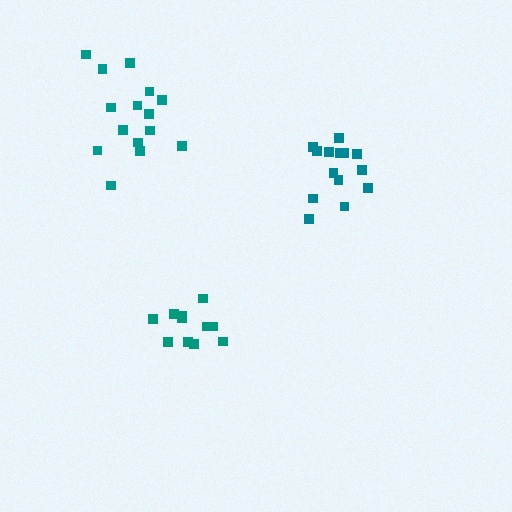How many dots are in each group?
Group 1: 11 dots, Group 2: 14 dots, Group 3: 15 dots (40 total).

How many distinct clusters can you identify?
There are 3 distinct clusters.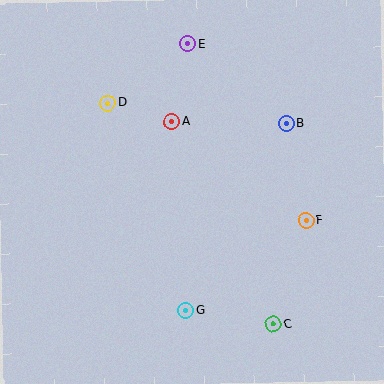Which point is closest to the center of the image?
Point A at (172, 122) is closest to the center.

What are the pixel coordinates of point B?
Point B is at (286, 123).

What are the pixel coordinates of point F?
Point F is at (306, 220).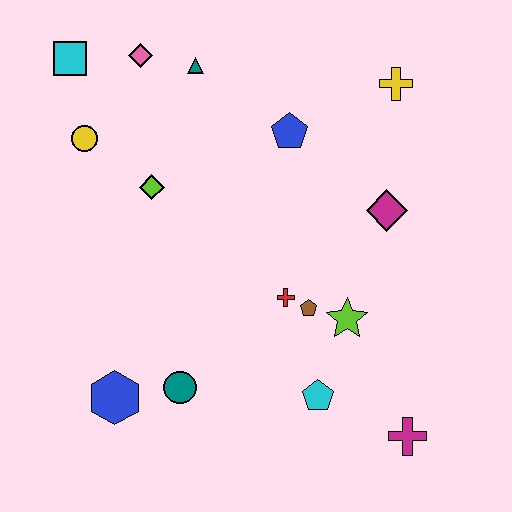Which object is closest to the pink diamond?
The teal triangle is closest to the pink diamond.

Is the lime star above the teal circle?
Yes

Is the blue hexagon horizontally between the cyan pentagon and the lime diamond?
No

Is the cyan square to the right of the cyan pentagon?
No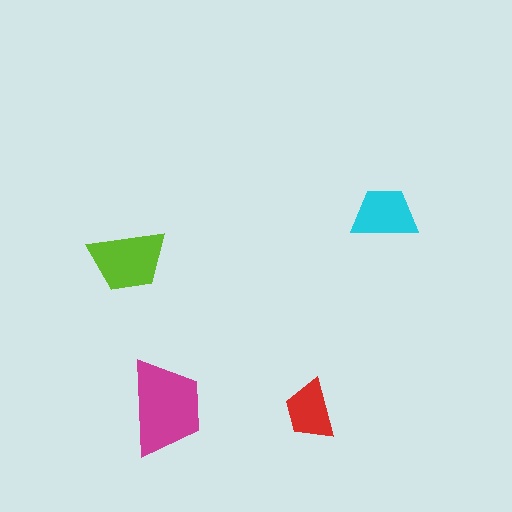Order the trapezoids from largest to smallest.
the magenta one, the lime one, the cyan one, the red one.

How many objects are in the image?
There are 4 objects in the image.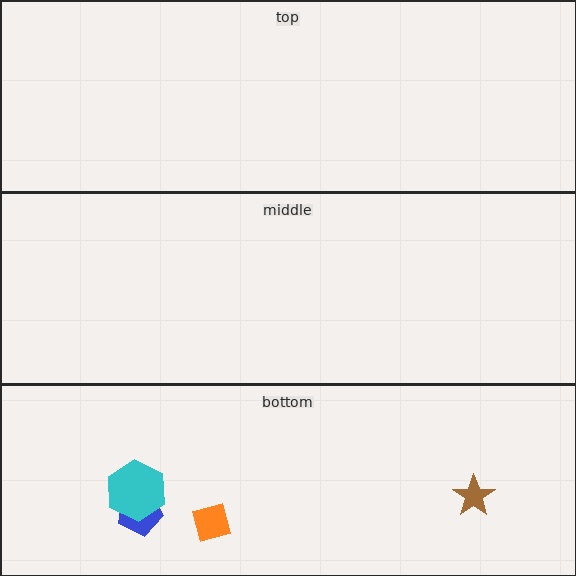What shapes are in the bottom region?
The orange square, the blue pentagon, the cyan hexagon, the brown star.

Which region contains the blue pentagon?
The bottom region.